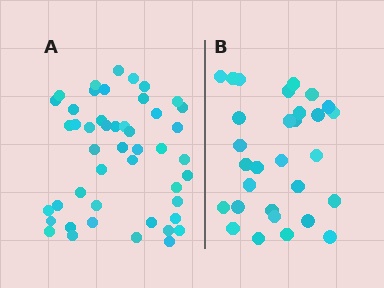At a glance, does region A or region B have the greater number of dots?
Region A (the left region) has more dots.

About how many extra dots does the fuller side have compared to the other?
Region A has approximately 15 more dots than region B.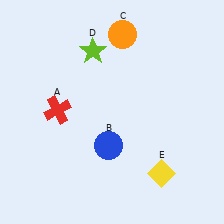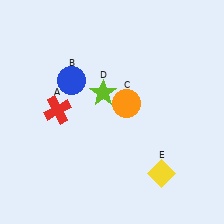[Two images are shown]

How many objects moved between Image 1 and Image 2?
3 objects moved between the two images.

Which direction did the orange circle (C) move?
The orange circle (C) moved down.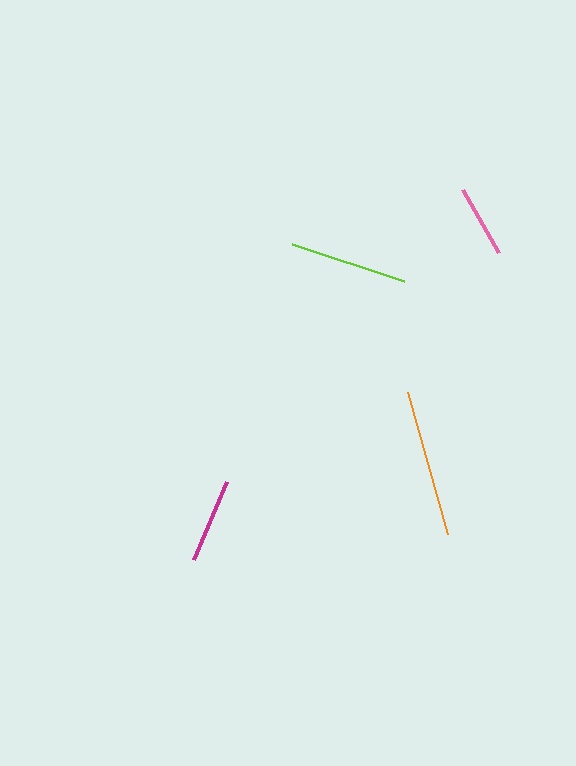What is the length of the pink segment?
The pink segment is approximately 73 pixels long.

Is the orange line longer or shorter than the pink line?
The orange line is longer than the pink line.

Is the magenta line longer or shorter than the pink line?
The magenta line is longer than the pink line.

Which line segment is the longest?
The orange line is the longest at approximately 148 pixels.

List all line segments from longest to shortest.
From longest to shortest: orange, lime, magenta, pink.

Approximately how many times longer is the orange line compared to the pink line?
The orange line is approximately 2.0 times the length of the pink line.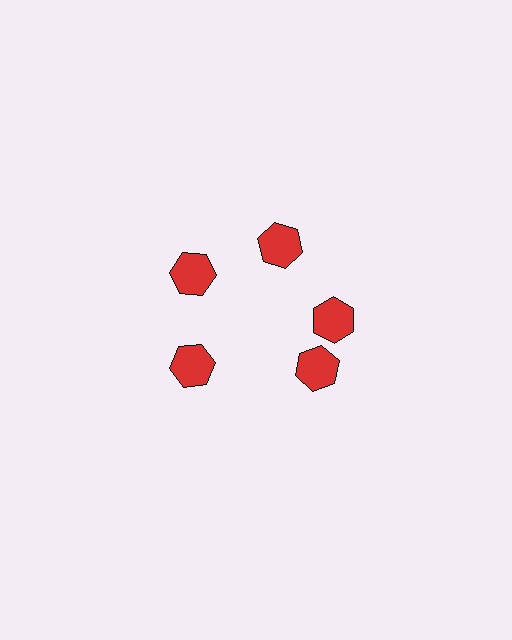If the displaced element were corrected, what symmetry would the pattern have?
It would have 5-fold rotational symmetry — the pattern would map onto itself every 72 degrees.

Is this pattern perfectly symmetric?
No. The 5 red hexagons are arranged in a ring, but one element near the 5 o'clock position is rotated out of alignment along the ring, breaking the 5-fold rotational symmetry.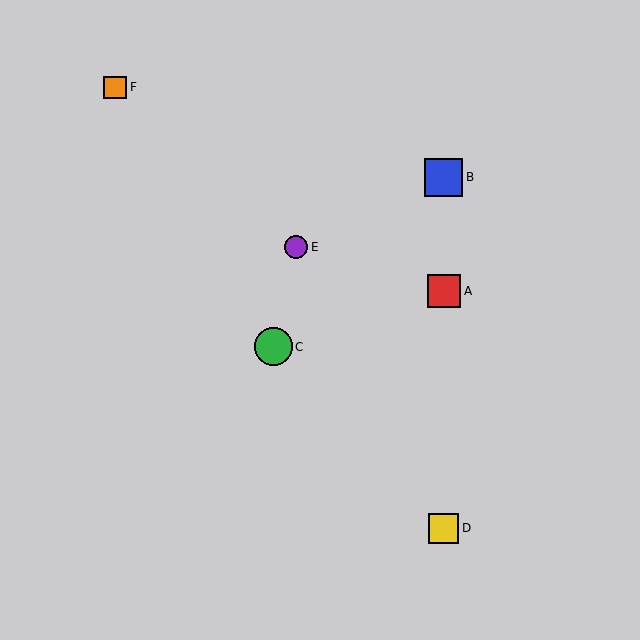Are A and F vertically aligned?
No, A is at x≈444 and F is at x≈115.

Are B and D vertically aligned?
Yes, both are at x≈444.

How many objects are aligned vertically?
3 objects (A, B, D) are aligned vertically.